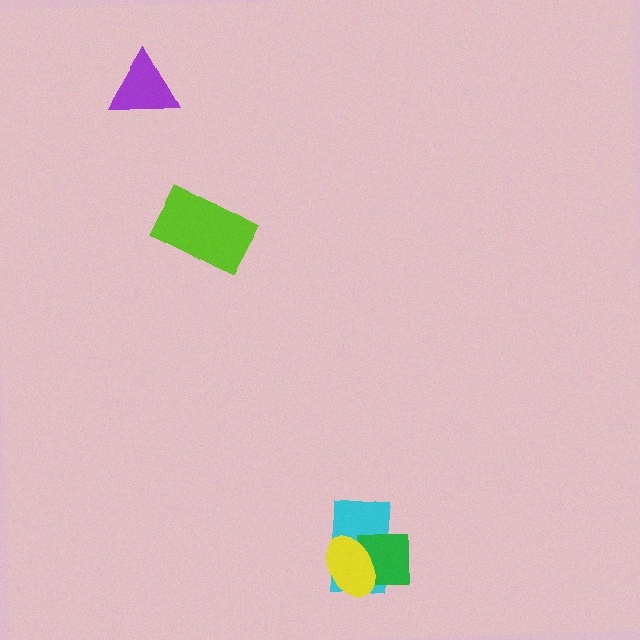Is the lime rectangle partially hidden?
No, no other shape covers it.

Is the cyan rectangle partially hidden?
Yes, it is partially covered by another shape.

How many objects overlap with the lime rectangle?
0 objects overlap with the lime rectangle.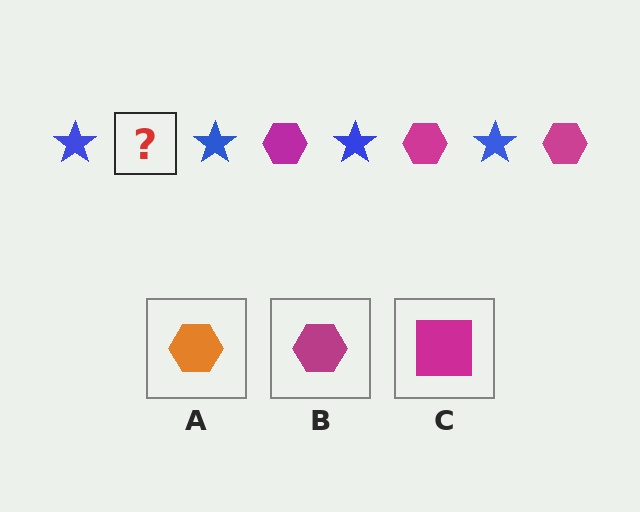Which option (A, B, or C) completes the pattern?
B.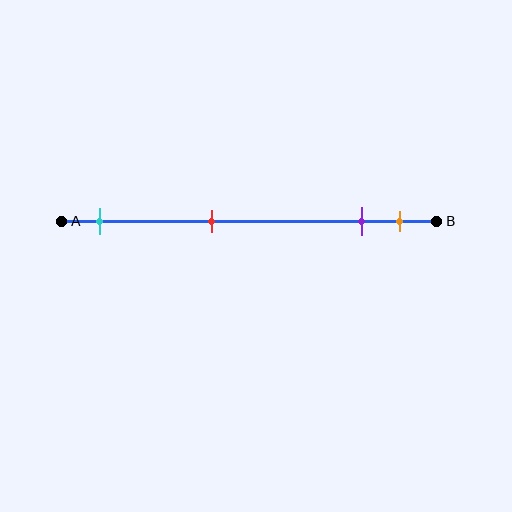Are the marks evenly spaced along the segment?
No, the marks are not evenly spaced.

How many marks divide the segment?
There are 4 marks dividing the segment.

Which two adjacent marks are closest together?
The purple and orange marks are the closest adjacent pair.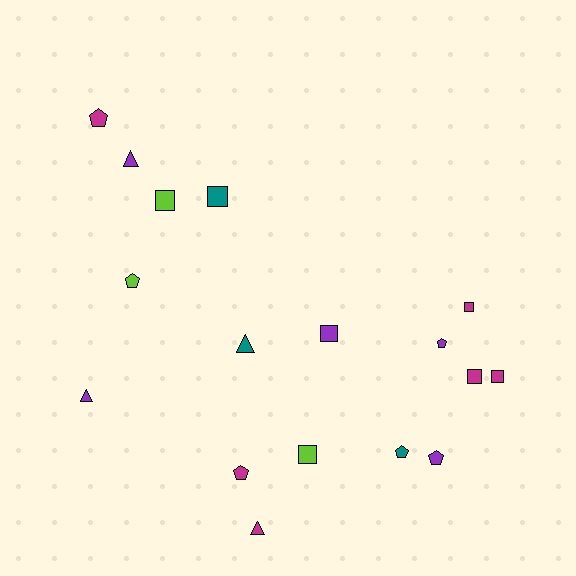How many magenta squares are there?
There are 3 magenta squares.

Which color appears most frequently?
Magenta, with 6 objects.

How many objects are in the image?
There are 17 objects.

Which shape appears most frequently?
Square, with 7 objects.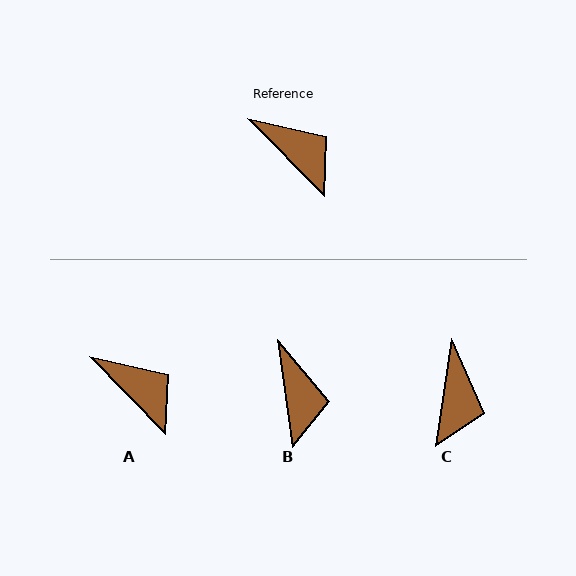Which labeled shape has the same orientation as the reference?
A.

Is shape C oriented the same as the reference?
No, it is off by about 53 degrees.